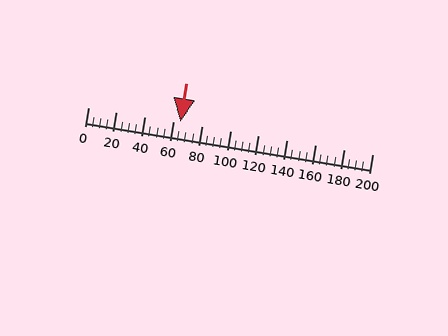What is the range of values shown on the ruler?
The ruler shows values from 0 to 200.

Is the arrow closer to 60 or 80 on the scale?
The arrow is closer to 60.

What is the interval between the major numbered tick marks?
The major tick marks are spaced 20 units apart.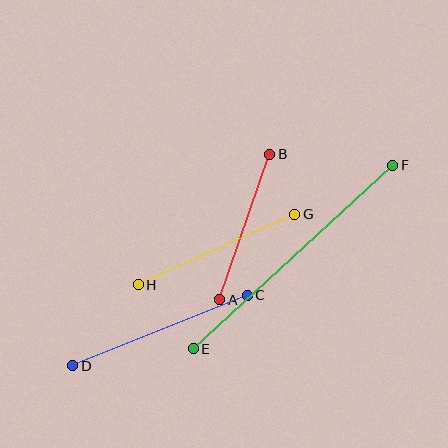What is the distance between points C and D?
The distance is approximately 188 pixels.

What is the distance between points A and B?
The distance is approximately 154 pixels.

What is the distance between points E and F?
The distance is approximately 271 pixels.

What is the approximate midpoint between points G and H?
The midpoint is at approximately (216, 250) pixels.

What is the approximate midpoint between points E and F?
The midpoint is at approximately (293, 257) pixels.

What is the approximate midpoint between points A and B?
The midpoint is at approximately (245, 227) pixels.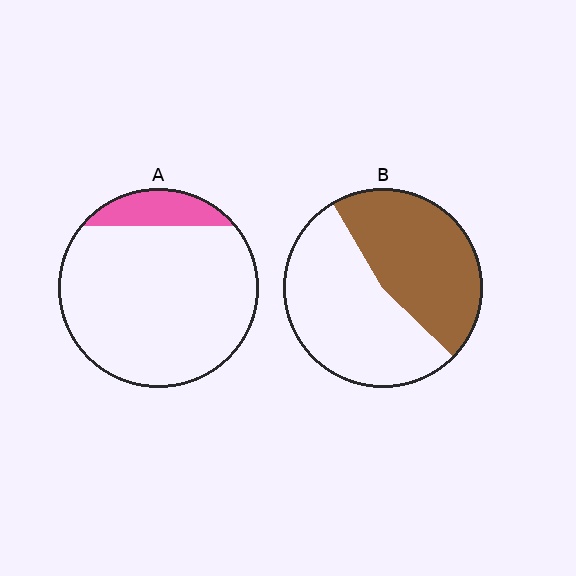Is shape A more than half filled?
No.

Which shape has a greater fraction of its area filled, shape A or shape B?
Shape B.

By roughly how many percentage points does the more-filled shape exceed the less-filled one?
By roughly 35 percentage points (B over A).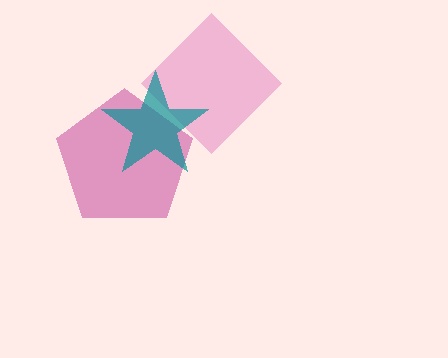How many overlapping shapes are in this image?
There are 3 overlapping shapes in the image.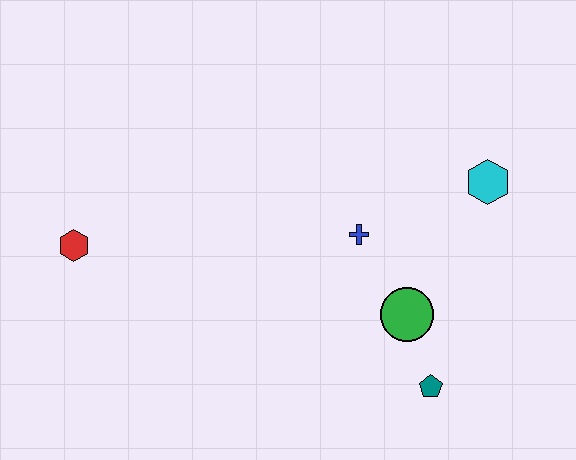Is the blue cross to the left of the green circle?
Yes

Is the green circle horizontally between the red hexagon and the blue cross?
No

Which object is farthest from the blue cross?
The red hexagon is farthest from the blue cross.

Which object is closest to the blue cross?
The green circle is closest to the blue cross.